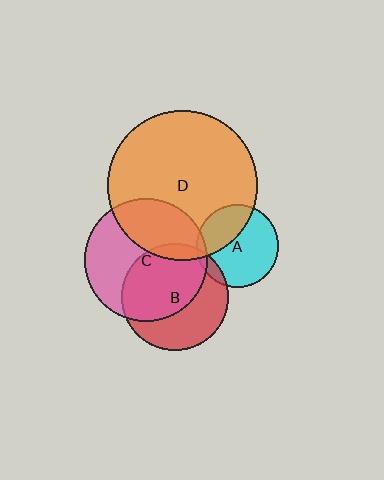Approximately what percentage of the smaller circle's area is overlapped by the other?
Approximately 55%.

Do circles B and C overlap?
Yes.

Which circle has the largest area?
Circle D (orange).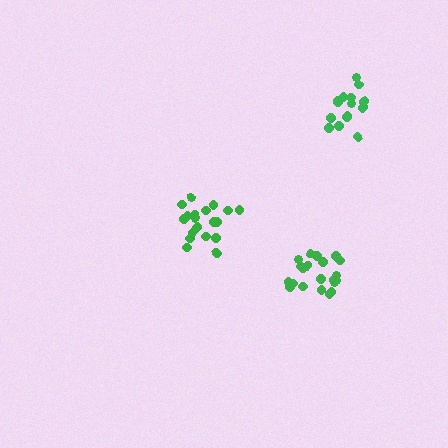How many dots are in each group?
Group 1: 19 dots, Group 2: 15 dots, Group 3: 21 dots (55 total).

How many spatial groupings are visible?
There are 3 spatial groupings.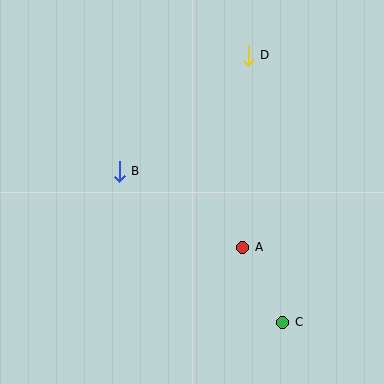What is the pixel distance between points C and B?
The distance between C and B is 222 pixels.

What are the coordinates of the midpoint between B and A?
The midpoint between B and A is at (181, 209).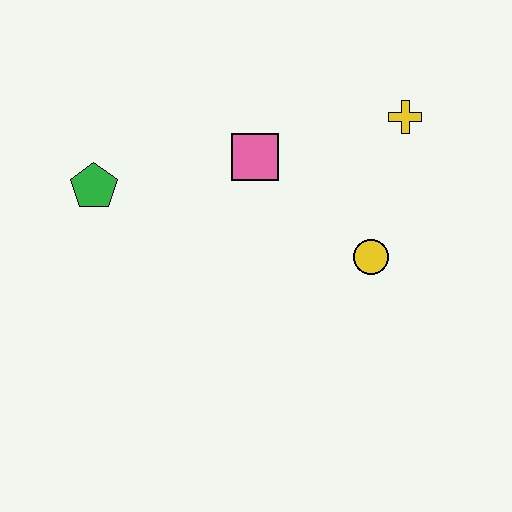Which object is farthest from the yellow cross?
The green pentagon is farthest from the yellow cross.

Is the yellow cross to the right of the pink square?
Yes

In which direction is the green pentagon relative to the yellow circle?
The green pentagon is to the left of the yellow circle.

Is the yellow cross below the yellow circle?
No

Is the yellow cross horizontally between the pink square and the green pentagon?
No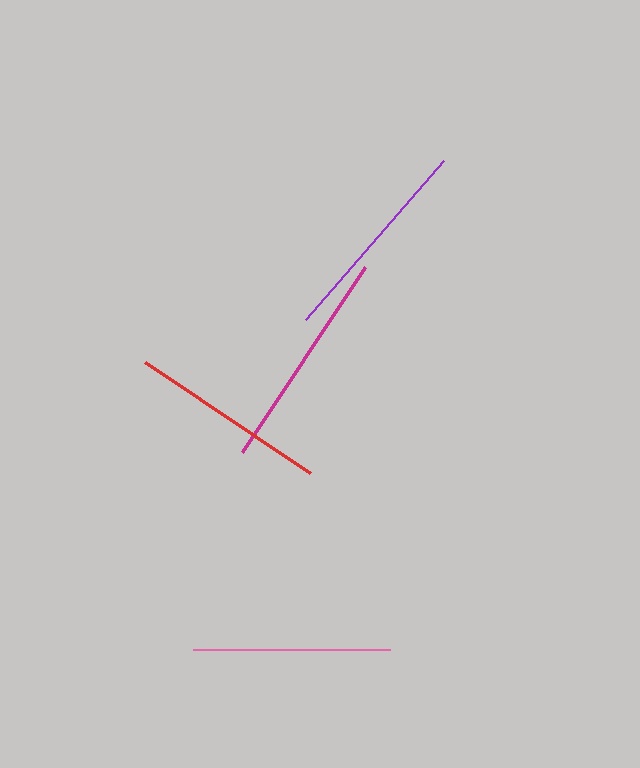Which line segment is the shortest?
The pink line is the shortest at approximately 197 pixels.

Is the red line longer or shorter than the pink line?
The red line is longer than the pink line.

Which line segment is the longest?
The magenta line is the longest at approximately 222 pixels.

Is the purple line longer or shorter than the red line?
The purple line is longer than the red line.